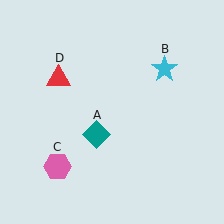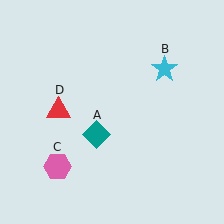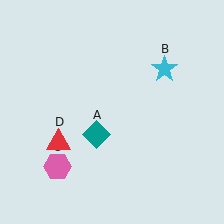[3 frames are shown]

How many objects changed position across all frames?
1 object changed position: red triangle (object D).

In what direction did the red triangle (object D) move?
The red triangle (object D) moved down.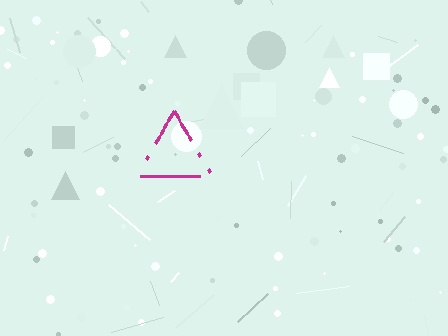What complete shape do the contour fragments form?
The contour fragments form a triangle.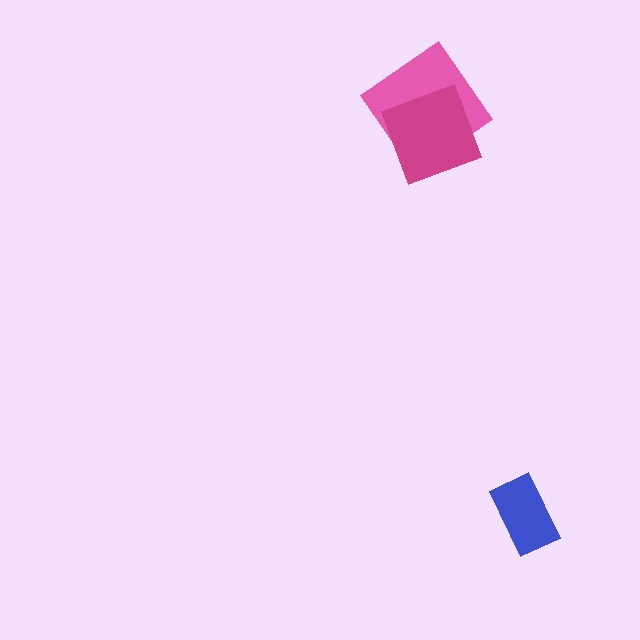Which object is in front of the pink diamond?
The magenta square is in front of the pink diamond.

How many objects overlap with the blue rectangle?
0 objects overlap with the blue rectangle.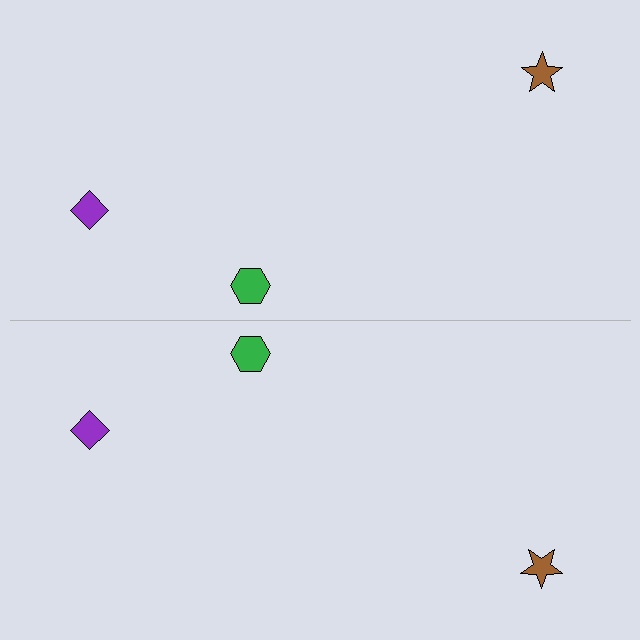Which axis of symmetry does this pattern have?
The pattern has a horizontal axis of symmetry running through the center of the image.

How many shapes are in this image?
There are 6 shapes in this image.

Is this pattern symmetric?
Yes, this pattern has bilateral (reflection) symmetry.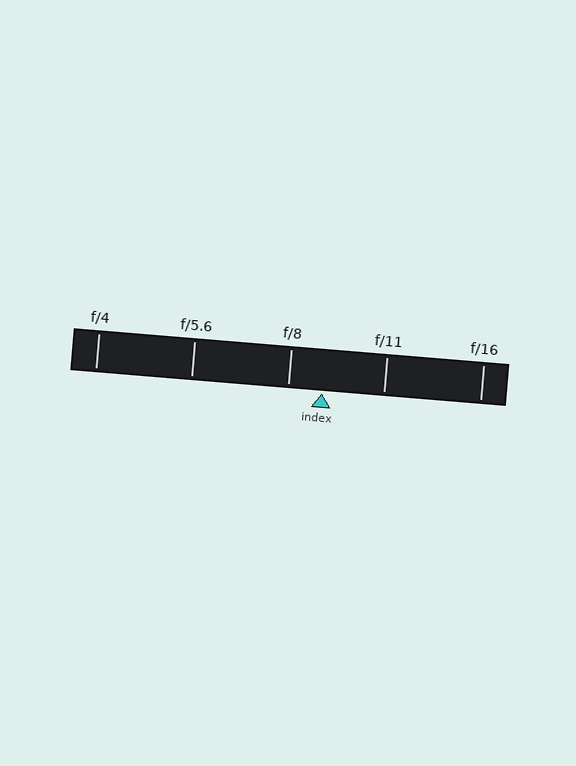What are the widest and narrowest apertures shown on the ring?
The widest aperture shown is f/4 and the narrowest is f/16.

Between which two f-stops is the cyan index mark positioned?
The index mark is between f/8 and f/11.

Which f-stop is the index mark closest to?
The index mark is closest to f/8.